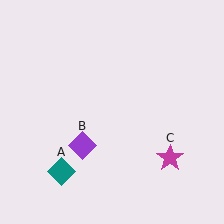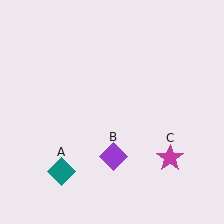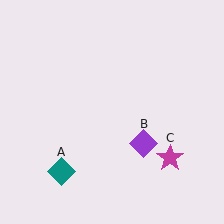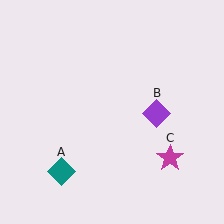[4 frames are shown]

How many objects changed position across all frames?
1 object changed position: purple diamond (object B).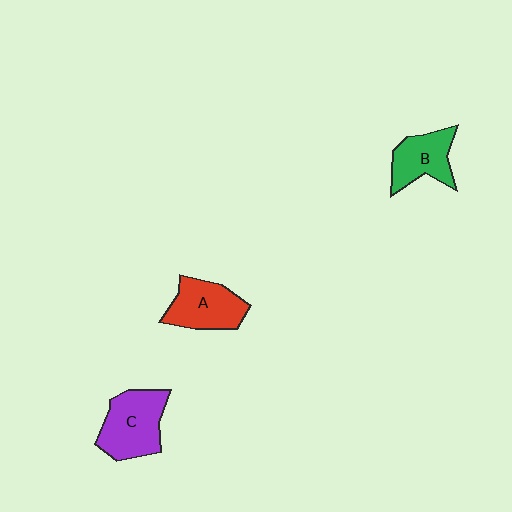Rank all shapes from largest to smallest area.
From largest to smallest: C (purple), A (red), B (green).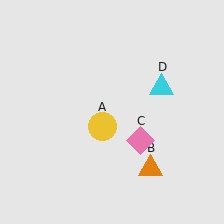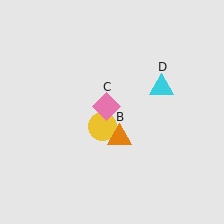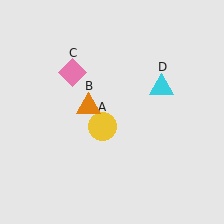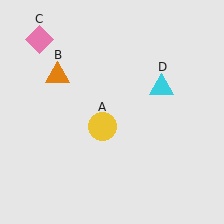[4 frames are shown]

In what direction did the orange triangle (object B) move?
The orange triangle (object B) moved up and to the left.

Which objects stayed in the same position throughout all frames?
Yellow circle (object A) and cyan triangle (object D) remained stationary.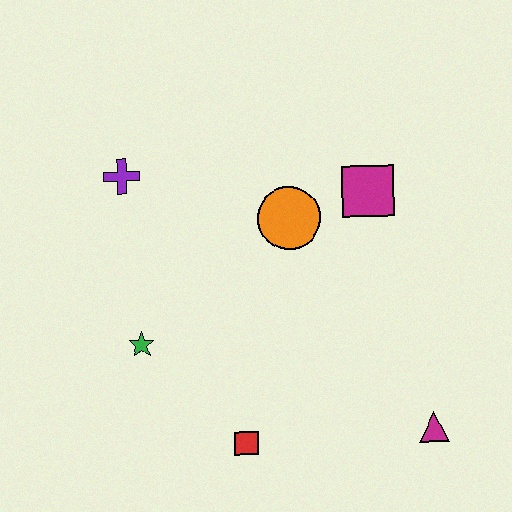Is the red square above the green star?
No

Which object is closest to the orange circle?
The magenta square is closest to the orange circle.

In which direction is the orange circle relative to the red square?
The orange circle is above the red square.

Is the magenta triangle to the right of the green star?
Yes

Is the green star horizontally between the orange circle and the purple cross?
Yes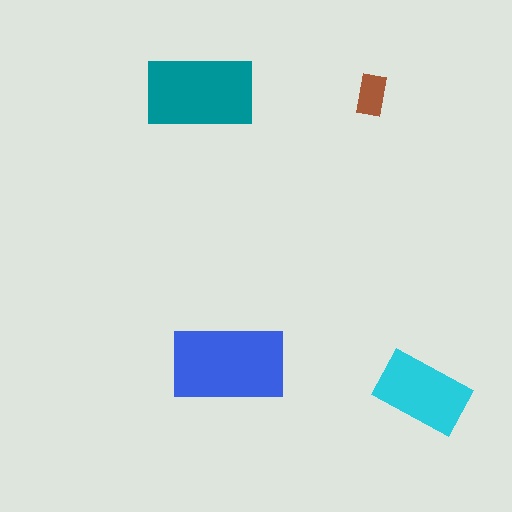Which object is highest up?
The teal rectangle is topmost.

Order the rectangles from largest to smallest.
the blue one, the teal one, the cyan one, the brown one.